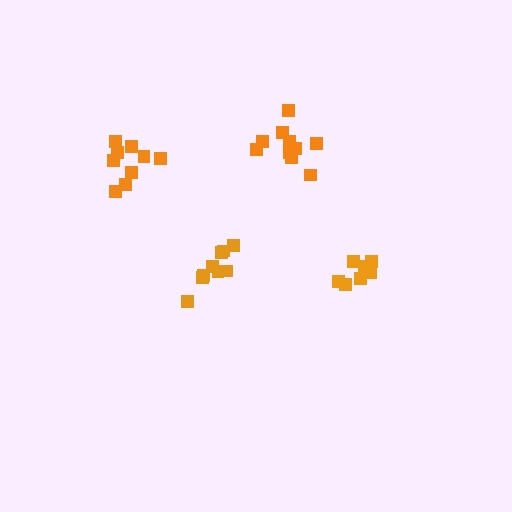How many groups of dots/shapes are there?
There are 4 groups.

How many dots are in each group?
Group 1: 9 dots, Group 2: 9 dots, Group 3: 8 dots, Group 4: 10 dots (36 total).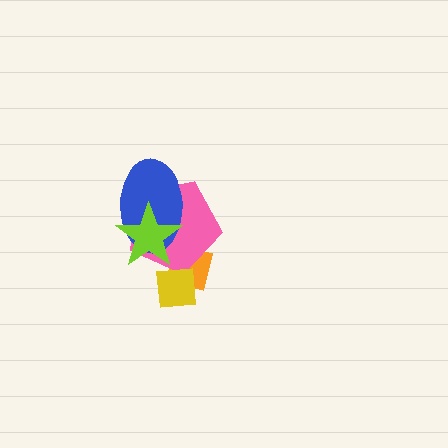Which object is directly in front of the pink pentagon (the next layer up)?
The blue ellipse is directly in front of the pink pentagon.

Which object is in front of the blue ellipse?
The lime star is in front of the blue ellipse.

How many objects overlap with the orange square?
3 objects overlap with the orange square.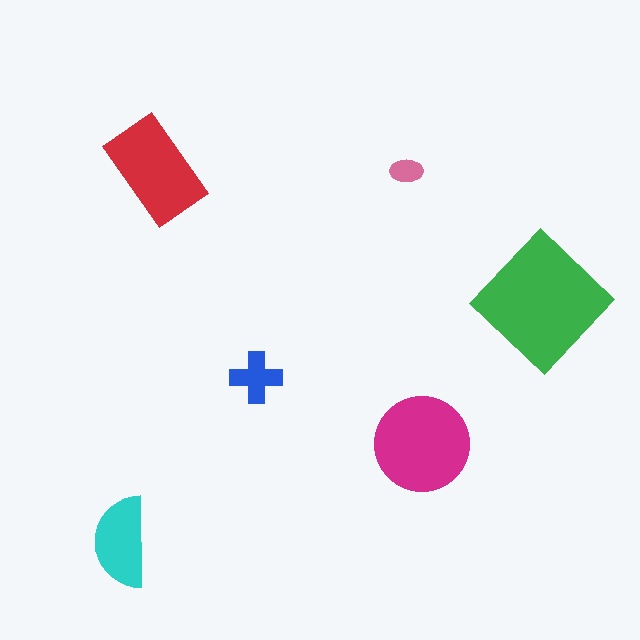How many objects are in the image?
There are 6 objects in the image.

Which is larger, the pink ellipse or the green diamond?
The green diamond.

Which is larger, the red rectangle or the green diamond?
The green diamond.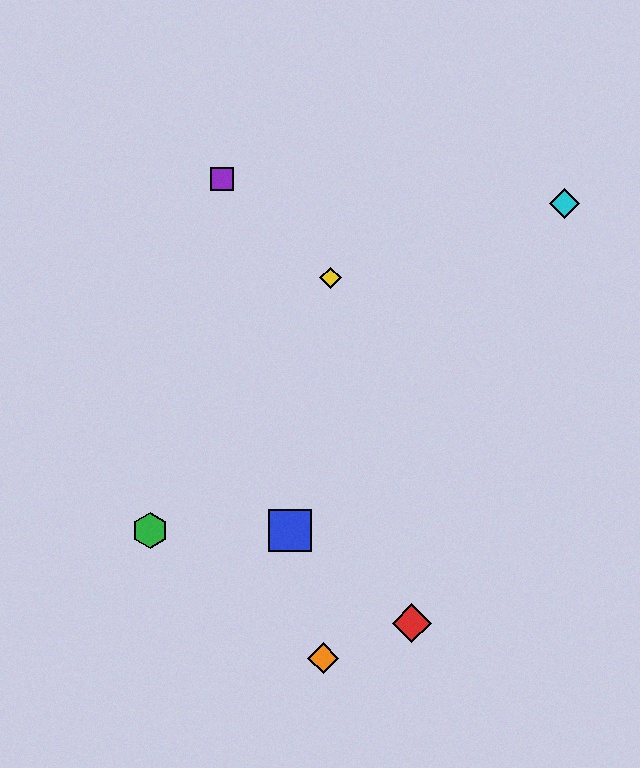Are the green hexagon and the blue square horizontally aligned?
Yes, both are at y≈530.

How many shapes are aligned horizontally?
2 shapes (the blue square, the green hexagon) are aligned horizontally.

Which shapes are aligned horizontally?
The blue square, the green hexagon are aligned horizontally.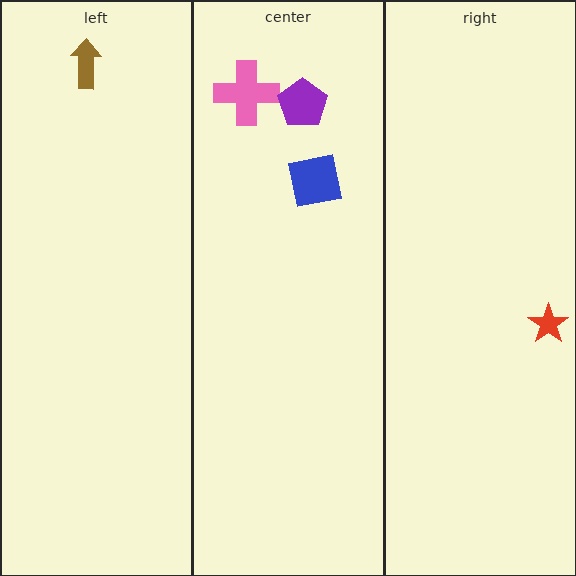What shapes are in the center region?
The pink cross, the blue square, the purple pentagon.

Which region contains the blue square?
The center region.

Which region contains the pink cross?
The center region.